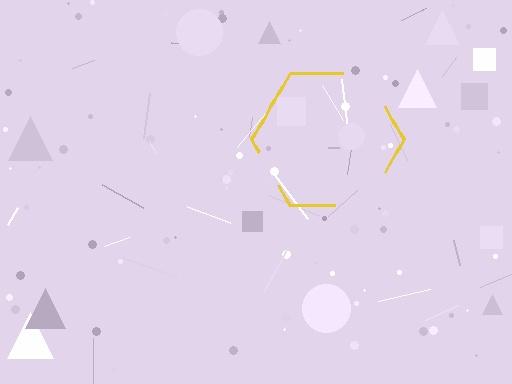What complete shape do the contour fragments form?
The contour fragments form a hexagon.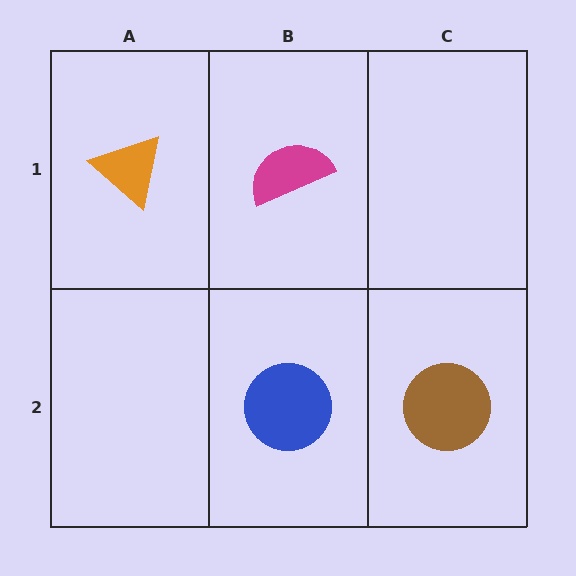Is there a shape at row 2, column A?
No, that cell is empty.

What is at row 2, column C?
A brown circle.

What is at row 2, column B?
A blue circle.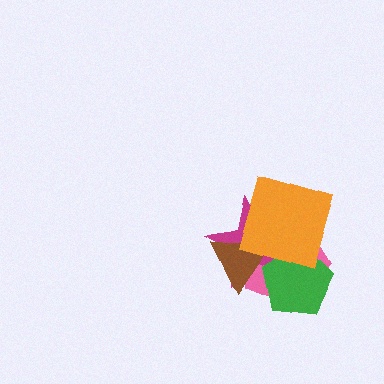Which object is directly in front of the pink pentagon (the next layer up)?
The magenta star is directly in front of the pink pentagon.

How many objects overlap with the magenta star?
4 objects overlap with the magenta star.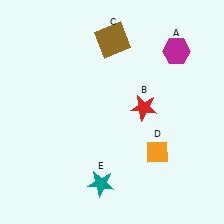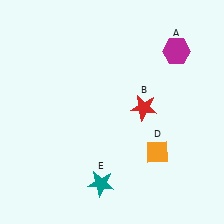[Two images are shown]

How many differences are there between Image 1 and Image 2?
There is 1 difference between the two images.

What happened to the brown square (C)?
The brown square (C) was removed in Image 2. It was in the top-right area of Image 1.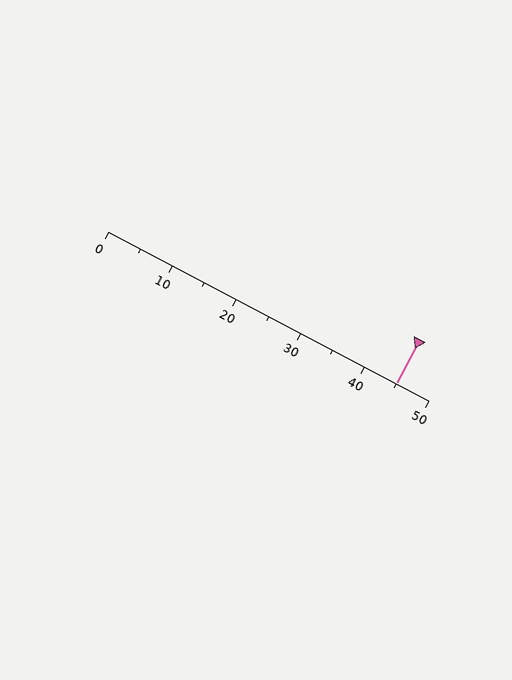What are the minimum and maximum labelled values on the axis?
The axis runs from 0 to 50.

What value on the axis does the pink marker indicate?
The marker indicates approximately 45.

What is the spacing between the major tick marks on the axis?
The major ticks are spaced 10 apart.